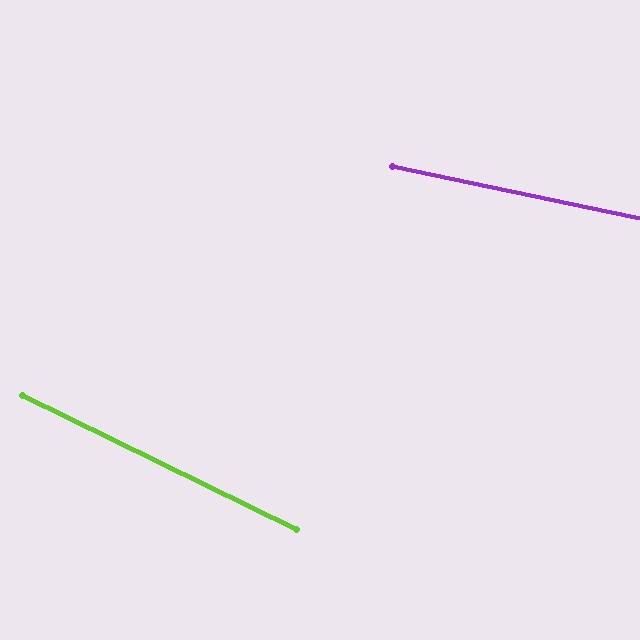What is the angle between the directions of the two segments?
Approximately 14 degrees.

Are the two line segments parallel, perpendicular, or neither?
Neither parallel nor perpendicular — they differ by about 14°.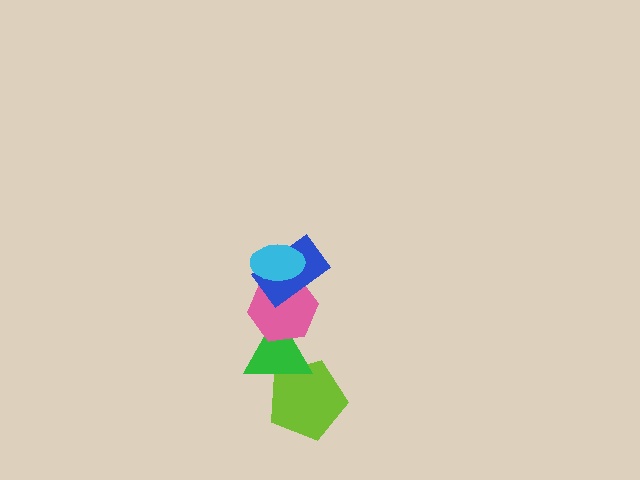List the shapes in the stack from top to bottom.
From top to bottom: the cyan ellipse, the blue rectangle, the pink hexagon, the green triangle, the lime pentagon.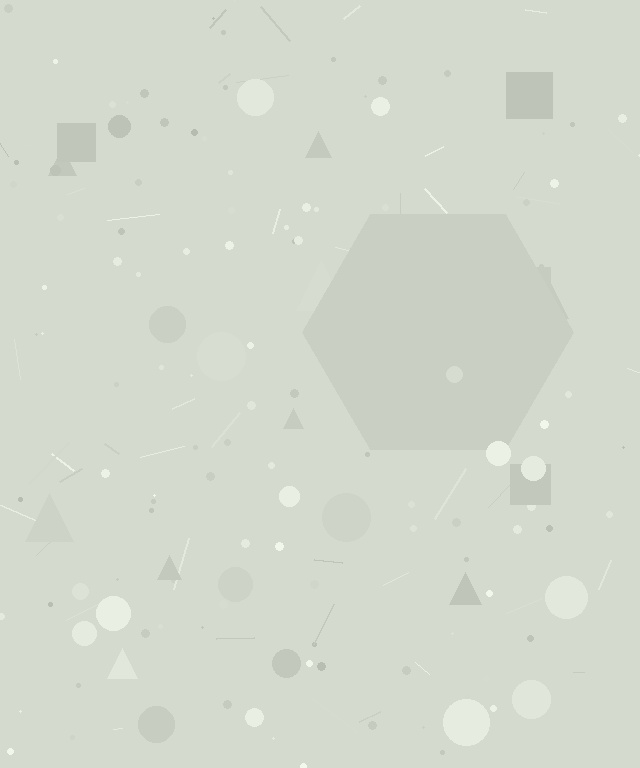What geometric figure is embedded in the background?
A hexagon is embedded in the background.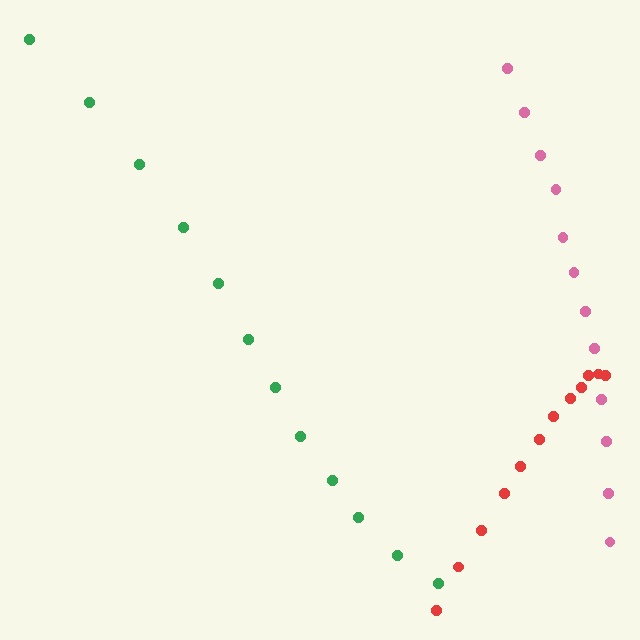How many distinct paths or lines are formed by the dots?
There are 3 distinct paths.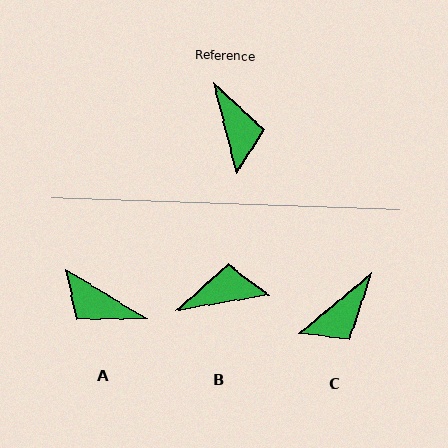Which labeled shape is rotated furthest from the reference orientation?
A, about 136 degrees away.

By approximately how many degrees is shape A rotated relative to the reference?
Approximately 136 degrees clockwise.